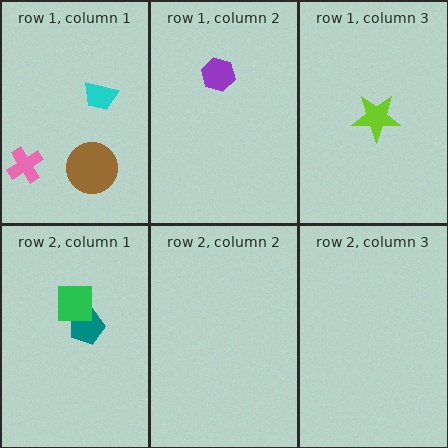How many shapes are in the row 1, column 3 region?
1.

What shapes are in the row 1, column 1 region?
The cyan trapezoid, the brown circle, the pink cross.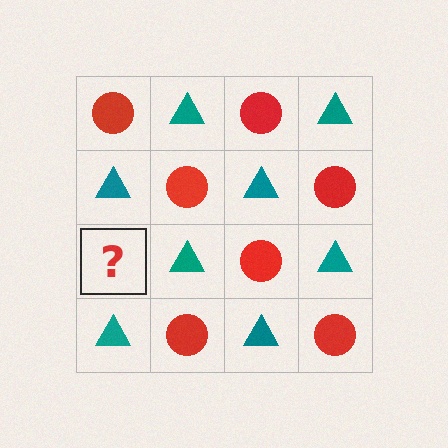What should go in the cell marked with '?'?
The missing cell should contain a red circle.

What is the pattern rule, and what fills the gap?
The rule is that it alternates red circle and teal triangle in a checkerboard pattern. The gap should be filled with a red circle.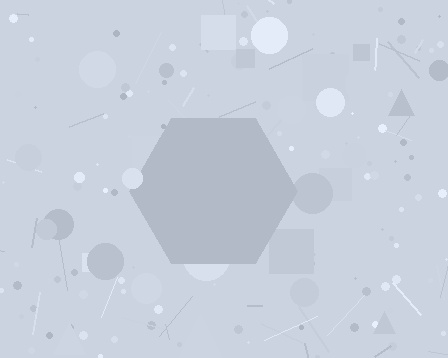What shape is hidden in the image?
A hexagon is hidden in the image.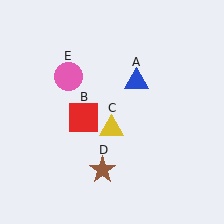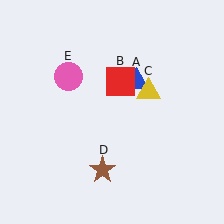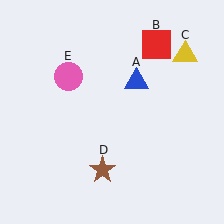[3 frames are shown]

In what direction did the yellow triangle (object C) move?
The yellow triangle (object C) moved up and to the right.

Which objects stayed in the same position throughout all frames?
Blue triangle (object A) and brown star (object D) and pink circle (object E) remained stationary.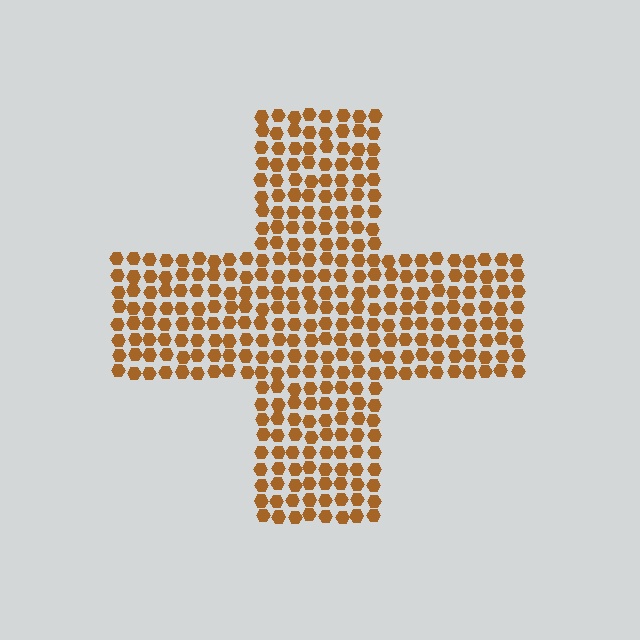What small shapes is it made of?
It is made of small hexagons.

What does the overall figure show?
The overall figure shows a cross.